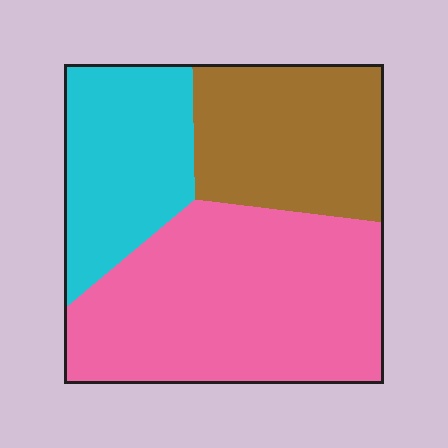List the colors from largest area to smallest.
From largest to smallest: pink, brown, cyan.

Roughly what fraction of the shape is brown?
Brown covers 27% of the shape.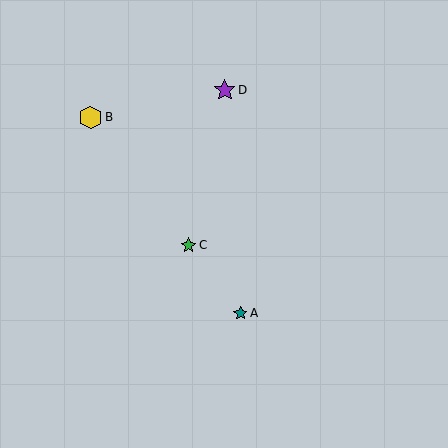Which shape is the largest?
The yellow hexagon (labeled B) is the largest.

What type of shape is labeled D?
Shape D is a purple star.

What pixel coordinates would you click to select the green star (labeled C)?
Click at (188, 245) to select the green star C.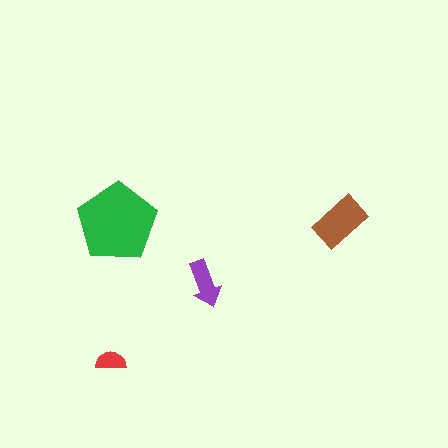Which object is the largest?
The green pentagon.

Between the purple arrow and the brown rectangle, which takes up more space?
The brown rectangle.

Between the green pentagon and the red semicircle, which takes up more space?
The green pentagon.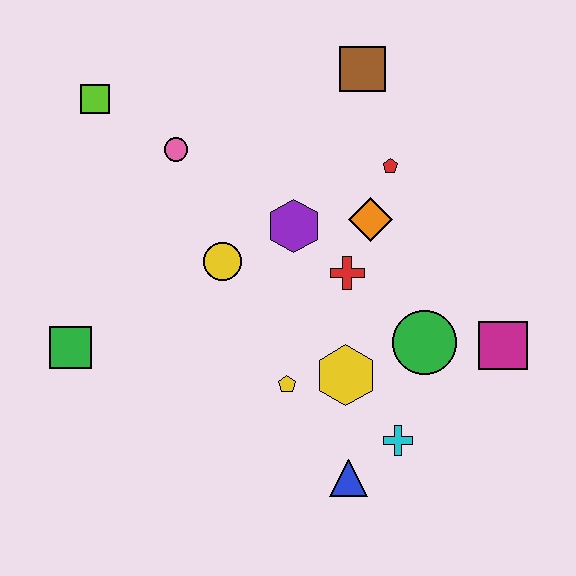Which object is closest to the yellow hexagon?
The yellow pentagon is closest to the yellow hexagon.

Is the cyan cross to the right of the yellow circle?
Yes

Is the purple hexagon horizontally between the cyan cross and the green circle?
No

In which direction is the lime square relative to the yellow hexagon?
The lime square is above the yellow hexagon.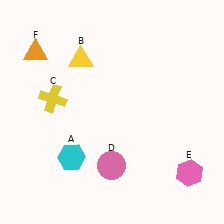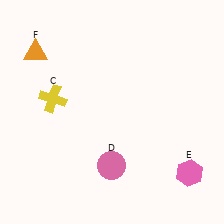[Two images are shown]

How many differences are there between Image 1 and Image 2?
There are 2 differences between the two images.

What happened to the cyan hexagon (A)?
The cyan hexagon (A) was removed in Image 2. It was in the bottom-left area of Image 1.